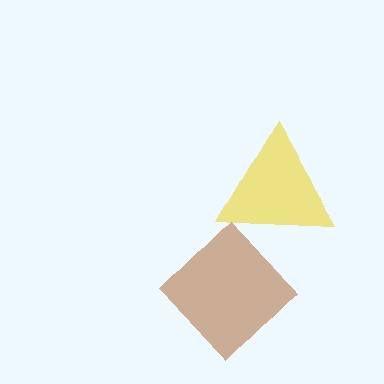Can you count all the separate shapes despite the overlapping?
Yes, there are 2 separate shapes.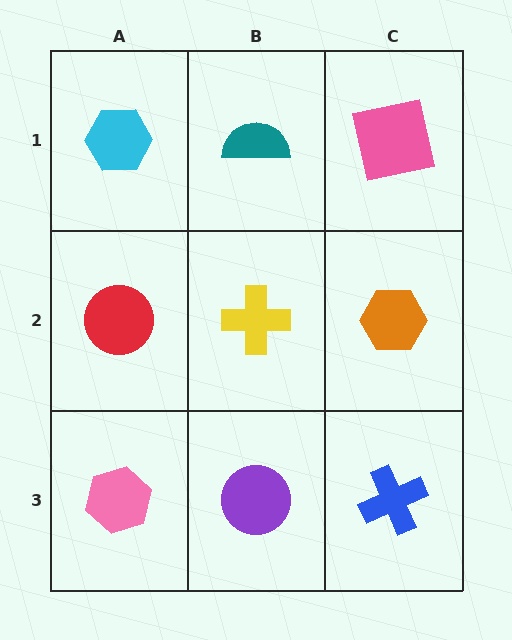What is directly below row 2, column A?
A pink hexagon.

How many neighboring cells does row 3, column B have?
3.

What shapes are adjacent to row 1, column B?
A yellow cross (row 2, column B), a cyan hexagon (row 1, column A), a pink square (row 1, column C).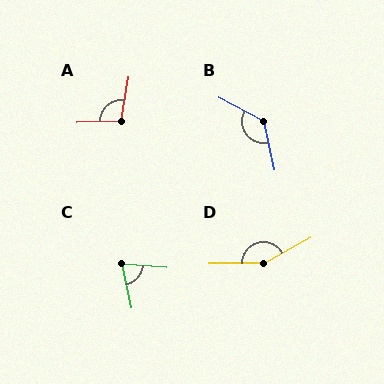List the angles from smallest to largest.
C (74°), A (102°), B (130°), D (152°).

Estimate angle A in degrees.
Approximately 102 degrees.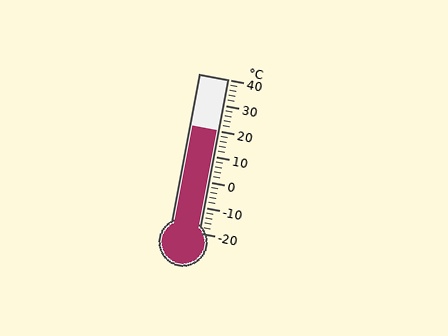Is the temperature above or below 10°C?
The temperature is above 10°C.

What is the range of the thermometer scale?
The thermometer scale ranges from -20°C to 40°C.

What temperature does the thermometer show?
The thermometer shows approximately 20°C.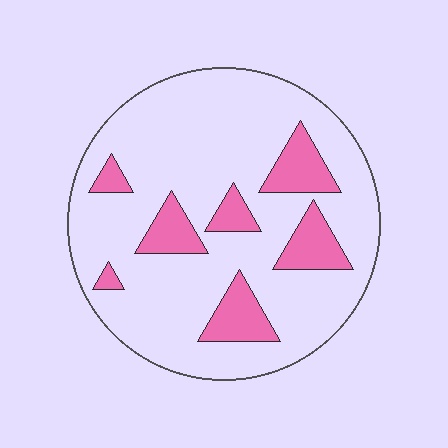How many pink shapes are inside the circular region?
7.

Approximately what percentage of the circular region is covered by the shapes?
Approximately 20%.